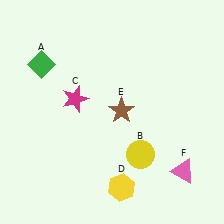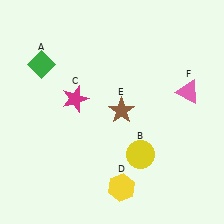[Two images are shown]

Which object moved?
The pink triangle (F) moved up.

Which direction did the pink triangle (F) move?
The pink triangle (F) moved up.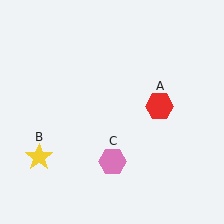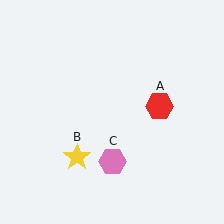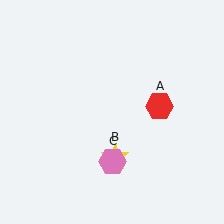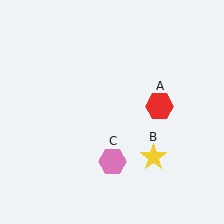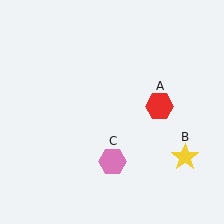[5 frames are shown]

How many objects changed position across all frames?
1 object changed position: yellow star (object B).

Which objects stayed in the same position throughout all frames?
Red hexagon (object A) and pink hexagon (object C) remained stationary.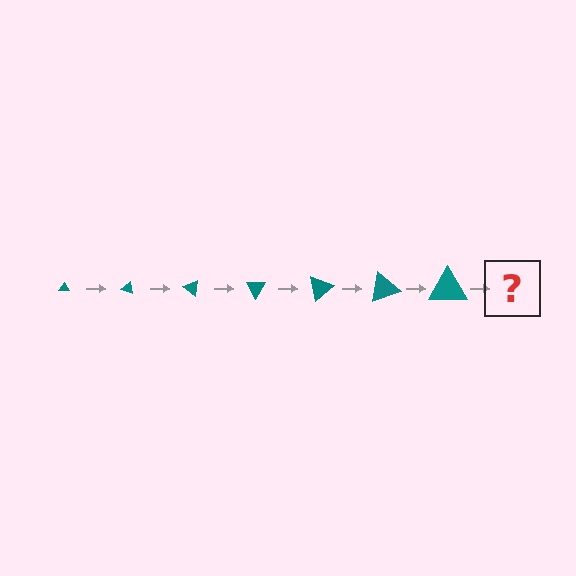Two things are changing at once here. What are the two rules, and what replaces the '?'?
The two rules are that the triangle grows larger each step and it rotates 20 degrees each step. The '?' should be a triangle, larger than the previous one and rotated 140 degrees from the start.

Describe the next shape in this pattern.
It should be a triangle, larger than the previous one and rotated 140 degrees from the start.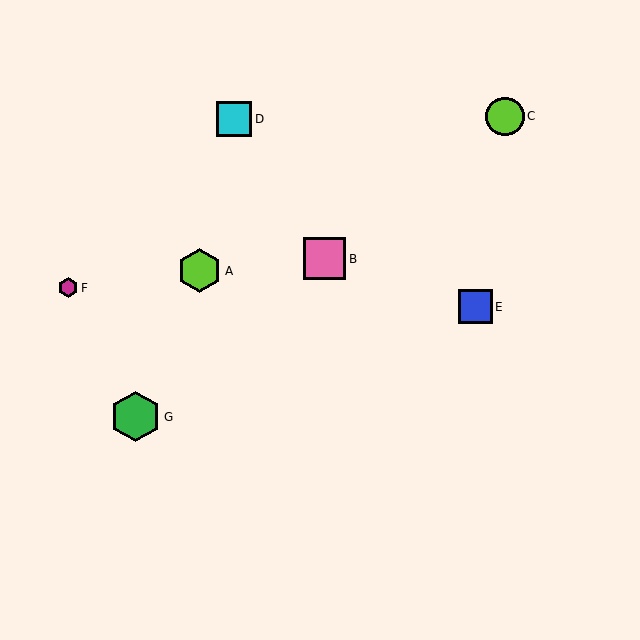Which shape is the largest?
The green hexagon (labeled G) is the largest.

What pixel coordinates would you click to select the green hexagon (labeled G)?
Click at (136, 417) to select the green hexagon G.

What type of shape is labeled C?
Shape C is a lime circle.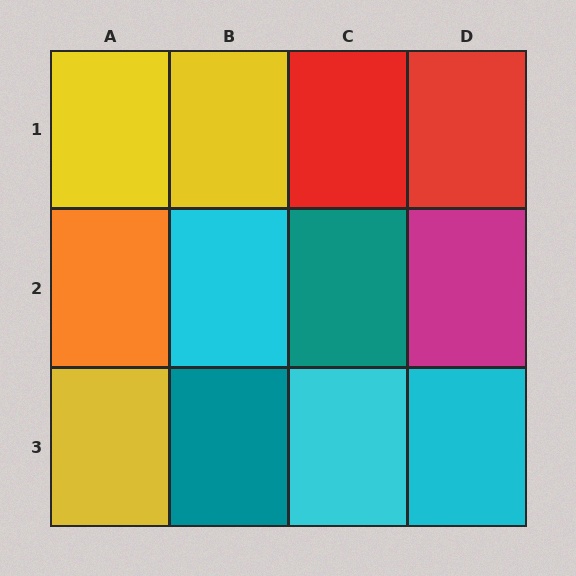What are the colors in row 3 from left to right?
Yellow, teal, cyan, cyan.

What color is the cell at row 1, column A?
Yellow.